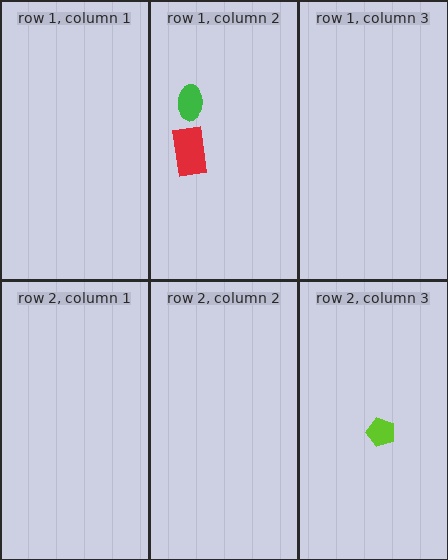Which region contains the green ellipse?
The row 1, column 2 region.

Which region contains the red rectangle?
The row 1, column 2 region.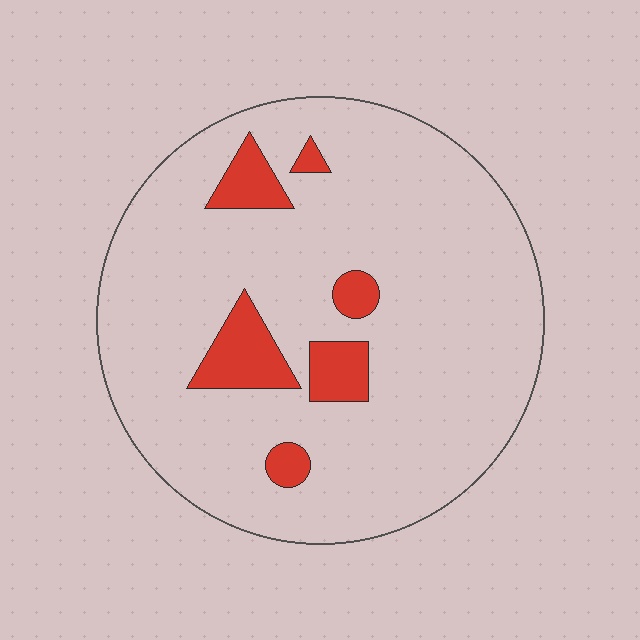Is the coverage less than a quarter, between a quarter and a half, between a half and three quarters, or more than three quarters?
Less than a quarter.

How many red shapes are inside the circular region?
6.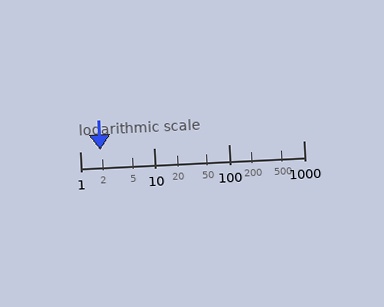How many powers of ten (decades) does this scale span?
The scale spans 3 decades, from 1 to 1000.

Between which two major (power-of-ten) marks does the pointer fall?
The pointer is between 1 and 10.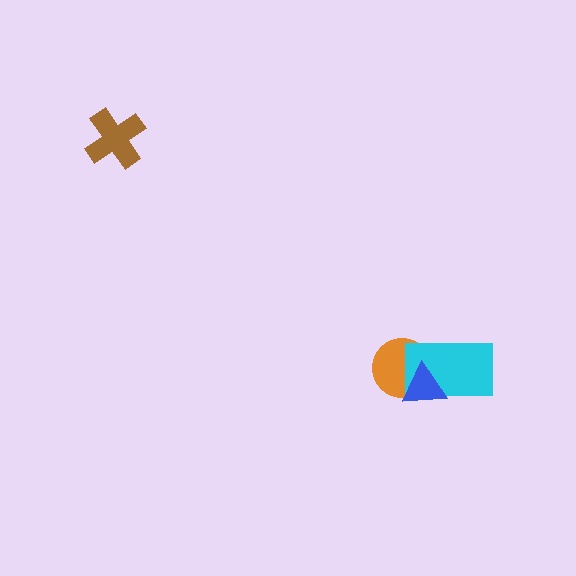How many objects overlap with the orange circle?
2 objects overlap with the orange circle.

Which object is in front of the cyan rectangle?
The blue triangle is in front of the cyan rectangle.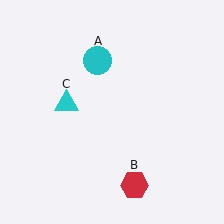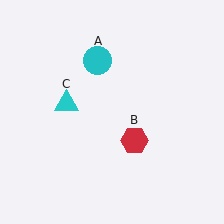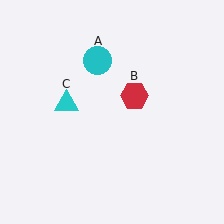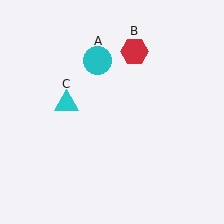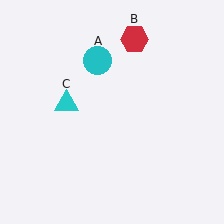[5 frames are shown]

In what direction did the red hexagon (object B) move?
The red hexagon (object B) moved up.